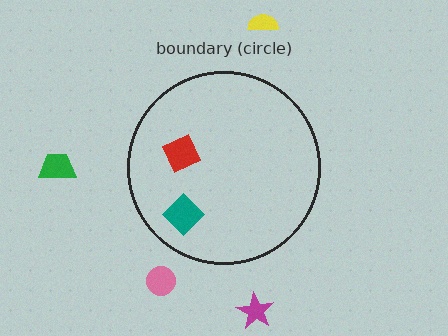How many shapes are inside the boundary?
2 inside, 4 outside.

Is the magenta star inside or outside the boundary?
Outside.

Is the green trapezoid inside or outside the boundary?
Outside.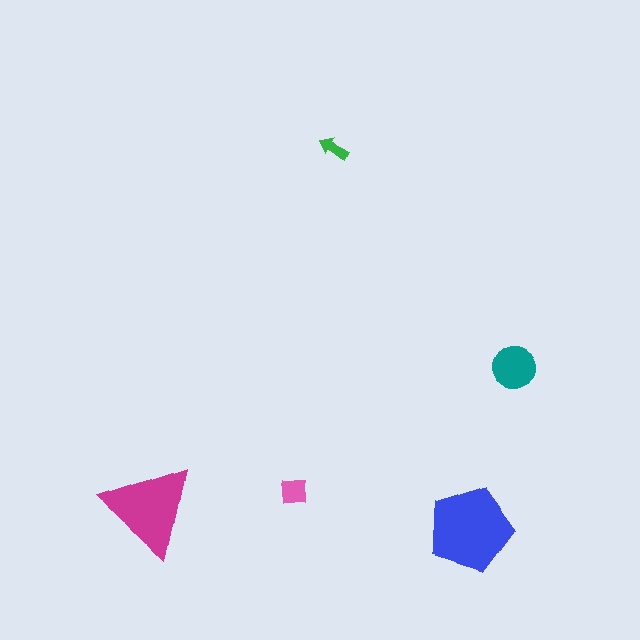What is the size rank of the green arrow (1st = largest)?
5th.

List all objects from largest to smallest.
The blue pentagon, the magenta triangle, the teal circle, the pink square, the green arrow.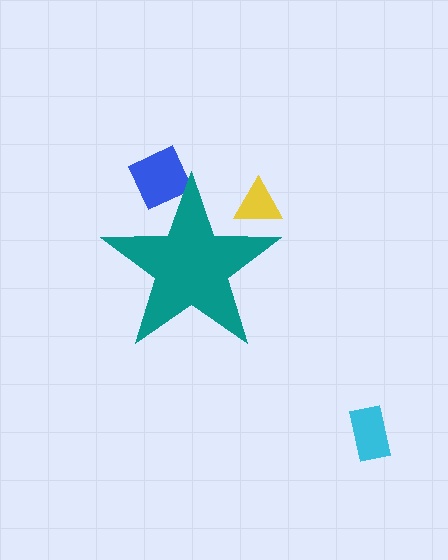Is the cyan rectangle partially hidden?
No, the cyan rectangle is fully visible.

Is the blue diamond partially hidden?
Yes, the blue diamond is partially hidden behind the teal star.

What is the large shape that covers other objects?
A teal star.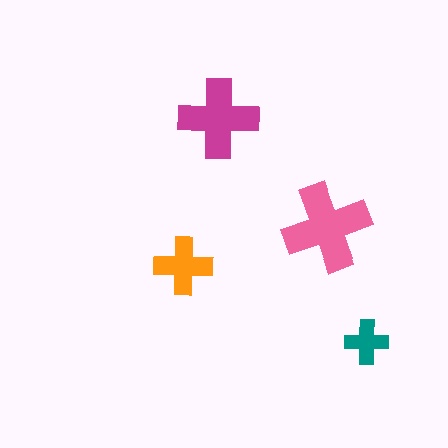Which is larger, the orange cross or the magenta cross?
The magenta one.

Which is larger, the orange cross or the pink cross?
The pink one.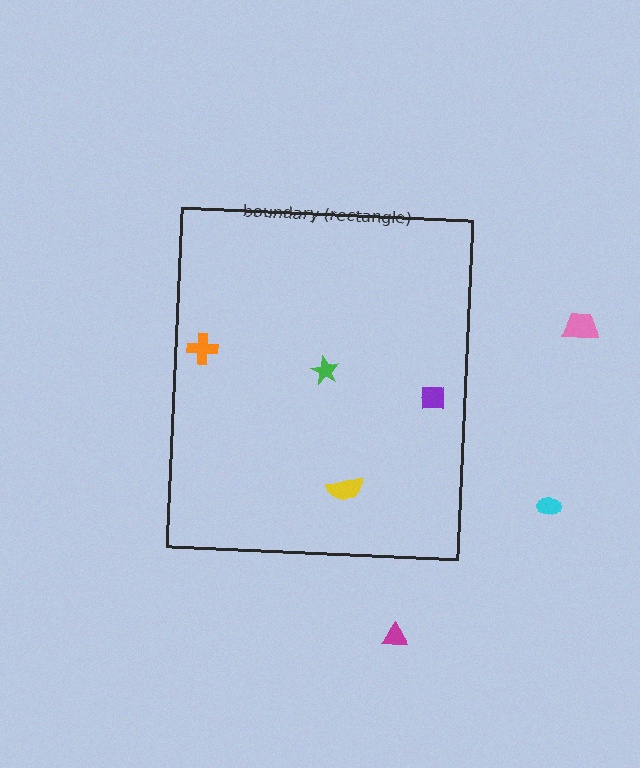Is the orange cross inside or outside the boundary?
Inside.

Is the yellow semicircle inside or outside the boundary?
Inside.